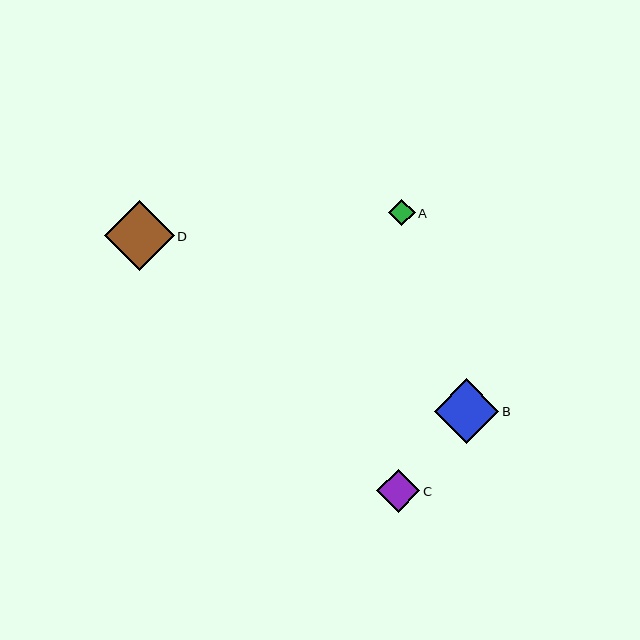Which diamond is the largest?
Diamond D is the largest with a size of approximately 70 pixels.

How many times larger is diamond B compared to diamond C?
Diamond B is approximately 1.5 times the size of diamond C.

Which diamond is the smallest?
Diamond A is the smallest with a size of approximately 26 pixels.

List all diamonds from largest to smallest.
From largest to smallest: D, B, C, A.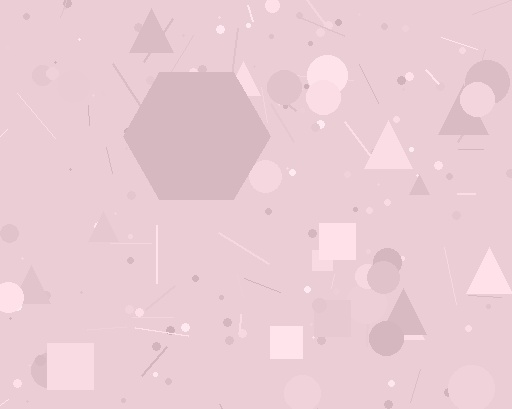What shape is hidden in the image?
A hexagon is hidden in the image.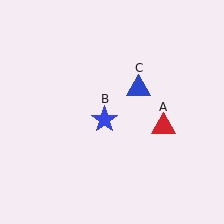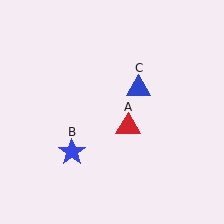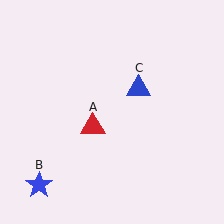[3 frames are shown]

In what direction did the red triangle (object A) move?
The red triangle (object A) moved left.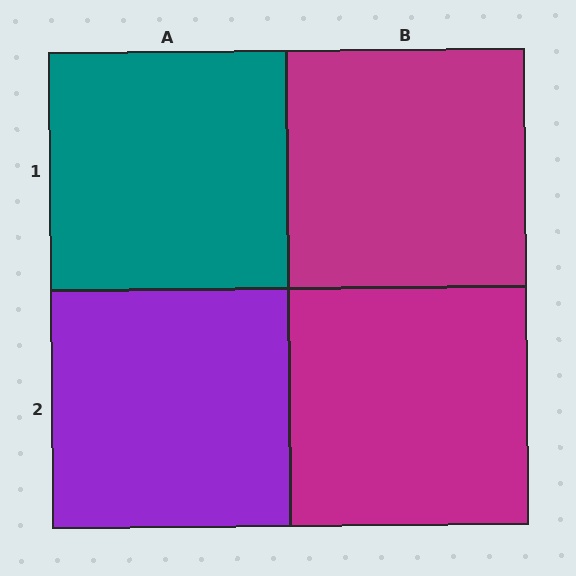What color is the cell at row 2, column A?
Purple.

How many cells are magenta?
2 cells are magenta.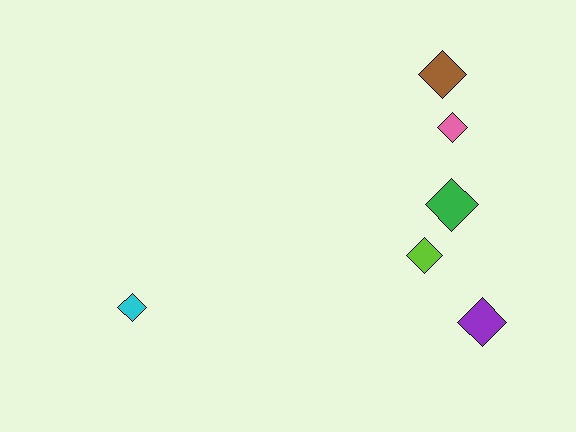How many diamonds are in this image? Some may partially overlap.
There are 6 diamonds.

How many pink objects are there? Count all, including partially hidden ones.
There is 1 pink object.